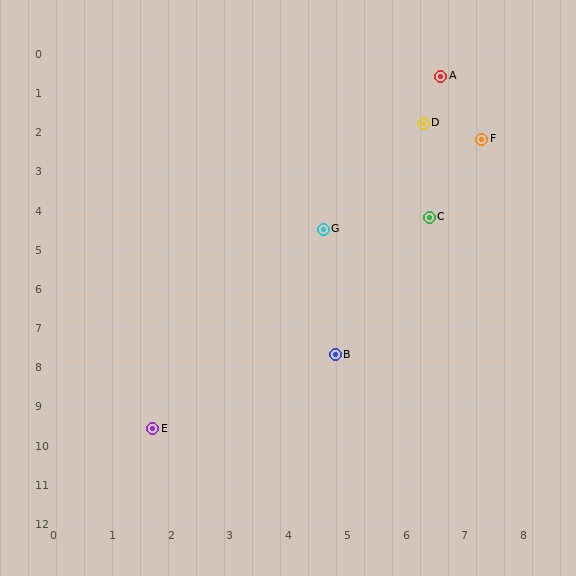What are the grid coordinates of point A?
Point A is at approximately (6.6, 0.6).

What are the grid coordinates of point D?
Point D is at approximately (6.3, 1.8).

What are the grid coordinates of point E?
Point E is at approximately (1.7, 9.6).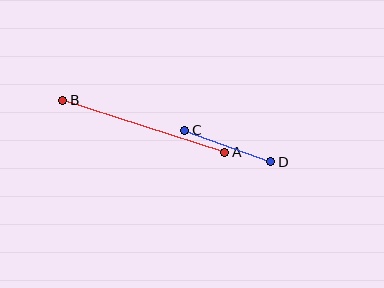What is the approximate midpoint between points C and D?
The midpoint is at approximately (228, 146) pixels.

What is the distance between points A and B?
The distance is approximately 170 pixels.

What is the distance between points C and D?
The distance is approximately 91 pixels.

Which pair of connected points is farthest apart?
Points A and B are farthest apart.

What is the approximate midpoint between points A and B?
The midpoint is at approximately (144, 126) pixels.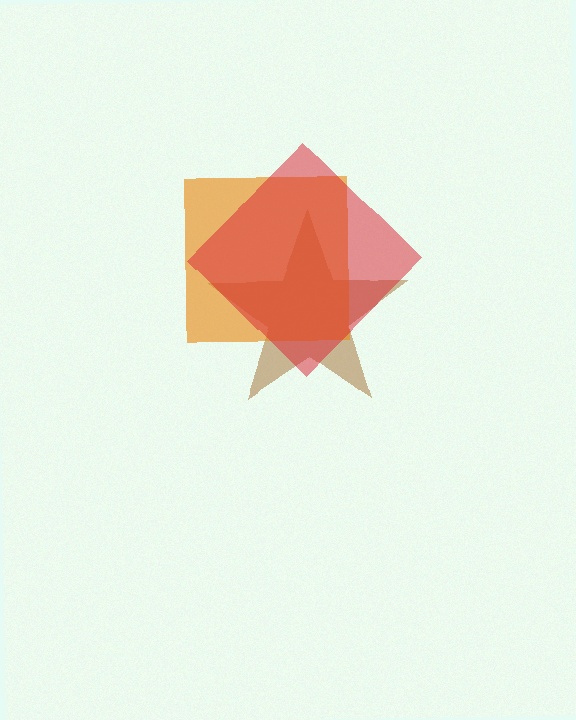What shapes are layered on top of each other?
The layered shapes are: a brown star, an orange square, a red diamond.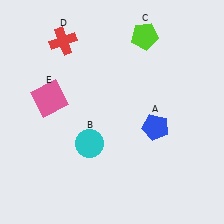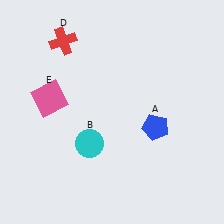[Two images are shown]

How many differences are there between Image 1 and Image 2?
There is 1 difference between the two images.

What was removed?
The lime pentagon (C) was removed in Image 2.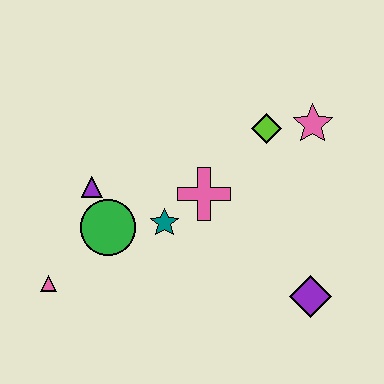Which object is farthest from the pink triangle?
The pink star is farthest from the pink triangle.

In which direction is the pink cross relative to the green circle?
The pink cross is to the right of the green circle.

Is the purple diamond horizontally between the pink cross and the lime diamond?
No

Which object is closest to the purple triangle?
The green circle is closest to the purple triangle.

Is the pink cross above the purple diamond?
Yes